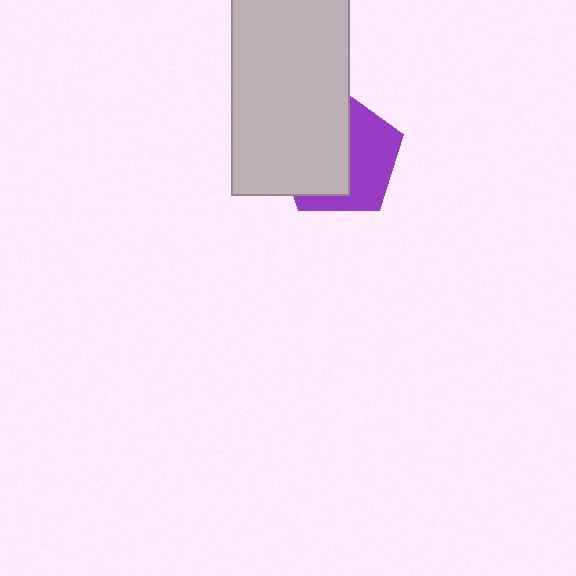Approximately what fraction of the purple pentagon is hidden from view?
Roughly 54% of the purple pentagon is hidden behind the light gray rectangle.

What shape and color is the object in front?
The object in front is a light gray rectangle.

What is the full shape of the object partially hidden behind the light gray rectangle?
The partially hidden object is a purple pentagon.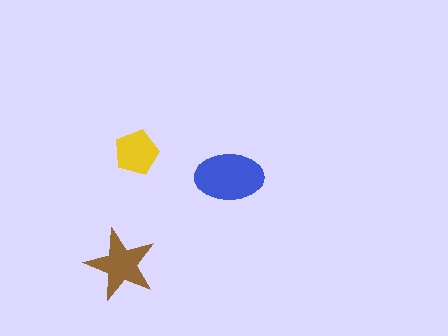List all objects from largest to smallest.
The blue ellipse, the brown star, the yellow pentagon.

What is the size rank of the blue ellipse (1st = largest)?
1st.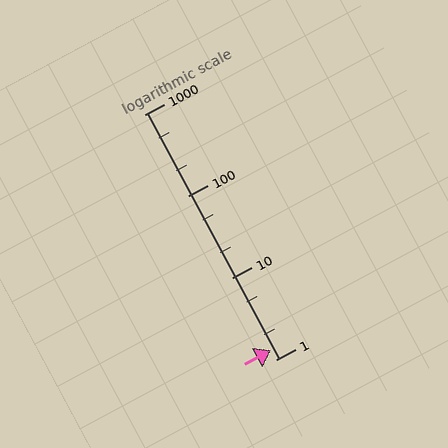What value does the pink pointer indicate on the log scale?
The pointer indicates approximately 1.3.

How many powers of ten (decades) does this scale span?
The scale spans 3 decades, from 1 to 1000.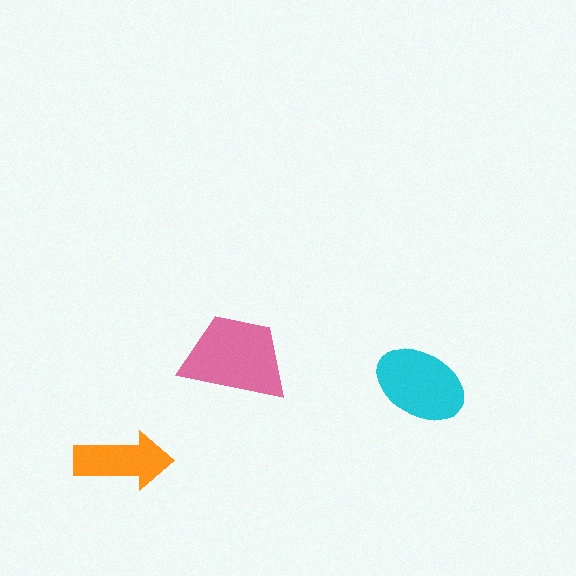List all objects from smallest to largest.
The orange arrow, the cyan ellipse, the pink trapezoid.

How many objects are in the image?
There are 3 objects in the image.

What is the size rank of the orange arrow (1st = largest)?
3rd.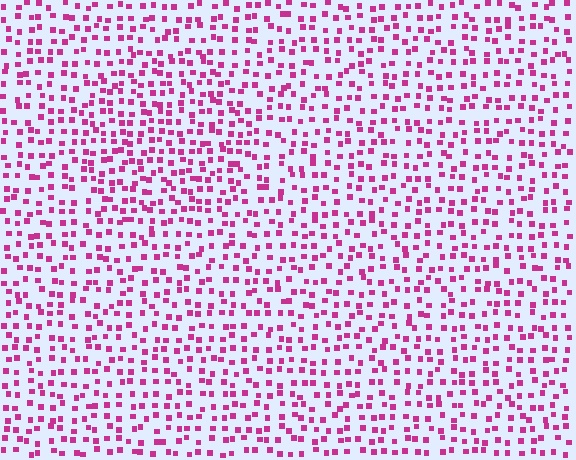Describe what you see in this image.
The image contains small magenta elements arranged at two different densities. A circle-shaped region is visible where the elements are more densely packed than the surrounding area.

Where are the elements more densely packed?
The elements are more densely packed inside the circle boundary.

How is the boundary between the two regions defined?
The boundary is defined by a change in element density (approximately 1.4x ratio). All elements are the same color, size, and shape.